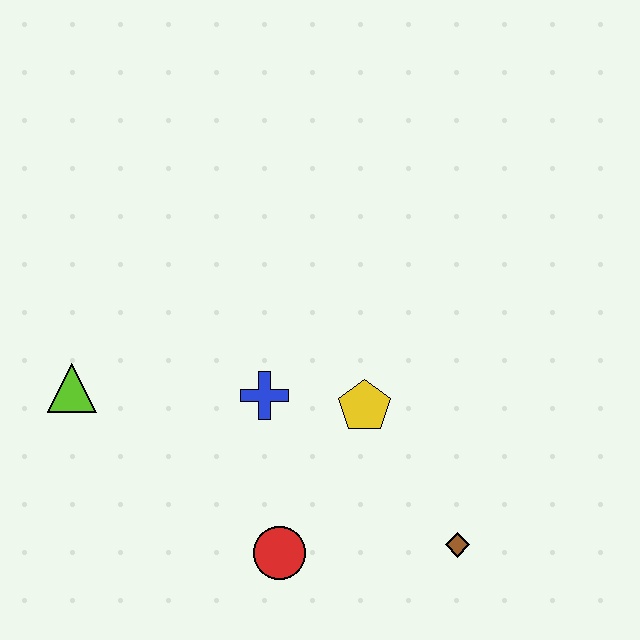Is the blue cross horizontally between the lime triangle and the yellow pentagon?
Yes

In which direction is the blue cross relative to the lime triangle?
The blue cross is to the right of the lime triangle.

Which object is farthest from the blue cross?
The brown diamond is farthest from the blue cross.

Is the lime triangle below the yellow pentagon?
No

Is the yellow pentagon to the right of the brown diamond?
No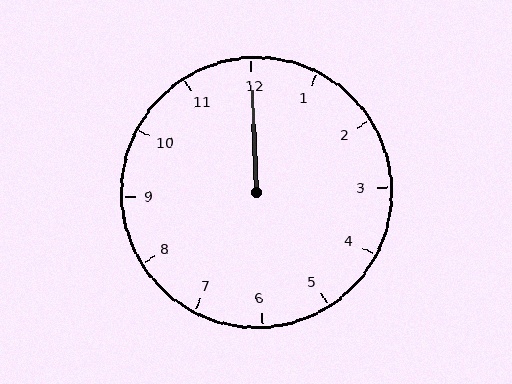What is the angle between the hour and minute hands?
Approximately 0 degrees.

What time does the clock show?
12:00.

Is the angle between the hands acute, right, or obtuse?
It is acute.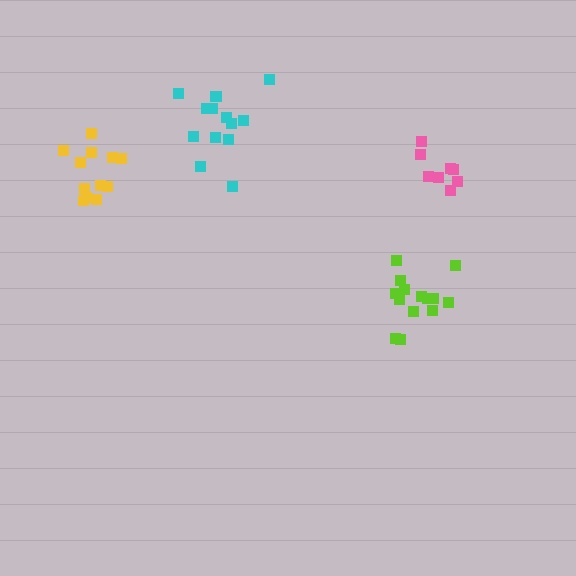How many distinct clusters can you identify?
There are 4 distinct clusters.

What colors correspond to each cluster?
The clusters are colored: cyan, lime, pink, yellow.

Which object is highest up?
The cyan cluster is topmost.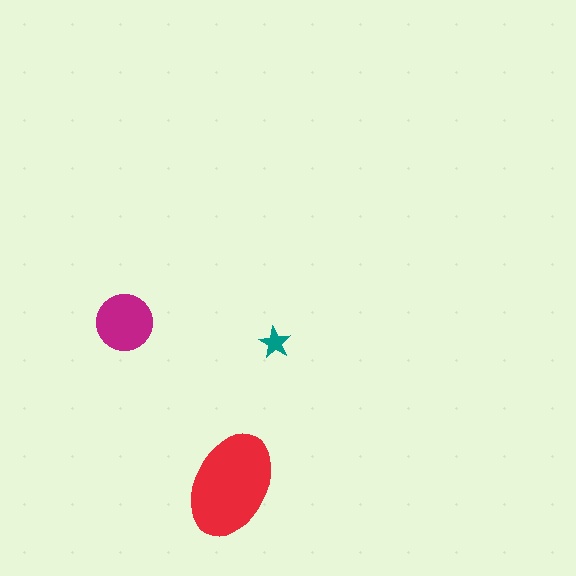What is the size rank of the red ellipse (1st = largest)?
1st.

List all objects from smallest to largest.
The teal star, the magenta circle, the red ellipse.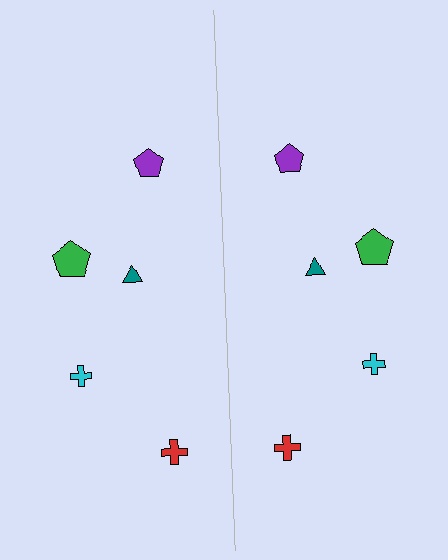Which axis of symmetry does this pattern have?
The pattern has a vertical axis of symmetry running through the center of the image.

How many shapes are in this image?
There are 10 shapes in this image.